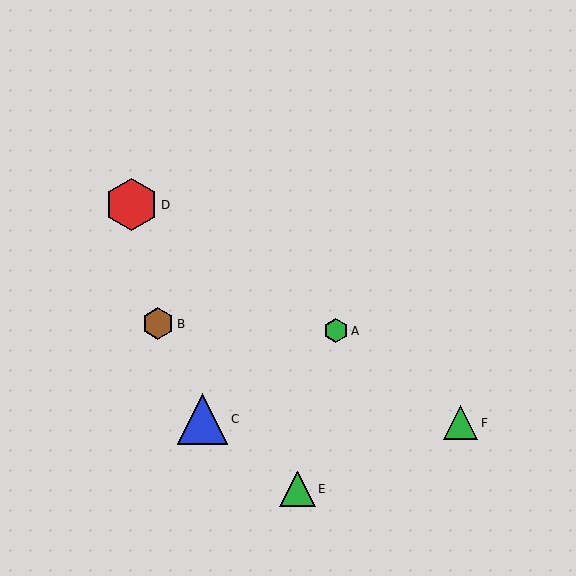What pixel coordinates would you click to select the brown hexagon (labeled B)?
Click at (158, 324) to select the brown hexagon B.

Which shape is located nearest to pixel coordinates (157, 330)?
The brown hexagon (labeled B) at (158, 324) is nearest to that location.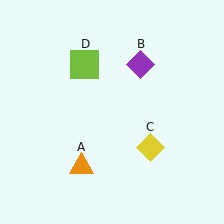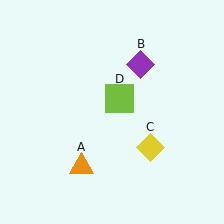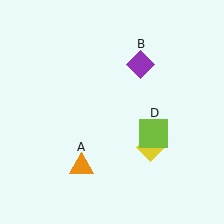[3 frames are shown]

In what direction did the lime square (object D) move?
The lime square (object D) moved down and to the right.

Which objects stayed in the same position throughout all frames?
Orange triangle (object A) and purple diamond (object B) and yellow diamond (object C) remained stationary.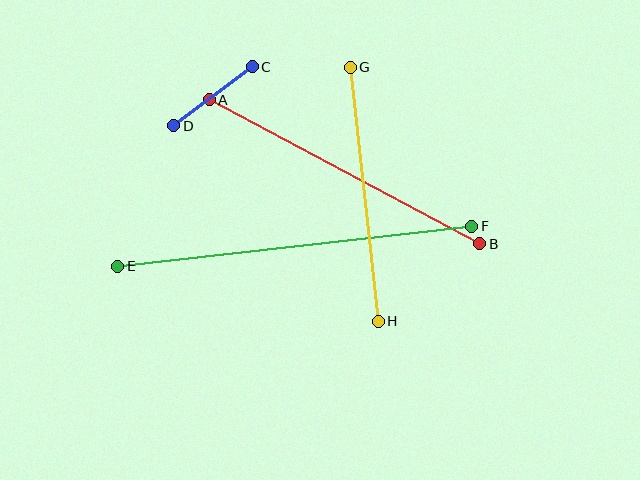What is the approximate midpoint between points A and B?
The midpoint is at approximately (344, 172) pixels.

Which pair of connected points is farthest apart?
Points E and F are farthest apart.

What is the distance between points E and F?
The distance is approximately 356 pixels.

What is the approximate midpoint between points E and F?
The midpoint is at approximately (295, 246) pixels.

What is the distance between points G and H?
The distance is approximately 255 pixels.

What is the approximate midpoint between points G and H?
The midpoint is at approximately (364, 194) pixels.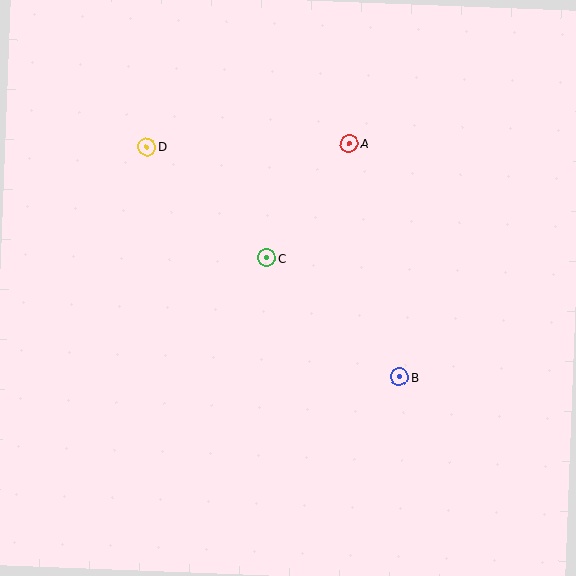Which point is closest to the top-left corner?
Point D is closest to the top-left corner.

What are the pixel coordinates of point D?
Point D is at (147, 147).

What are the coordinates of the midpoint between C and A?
The midpoint between C and A is at (308, 201).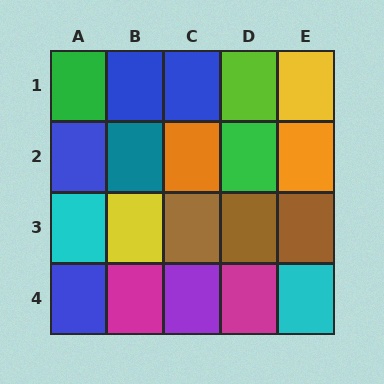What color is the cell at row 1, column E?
Yellow.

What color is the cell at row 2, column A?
Blue.